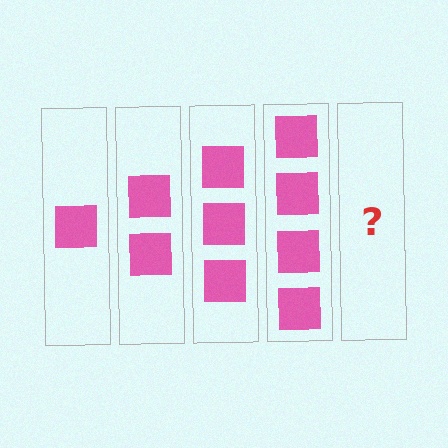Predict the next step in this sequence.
The next step is 5 squares.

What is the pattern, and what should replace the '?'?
The pattern is that each step adds one more square. The '?' should be 5 squares.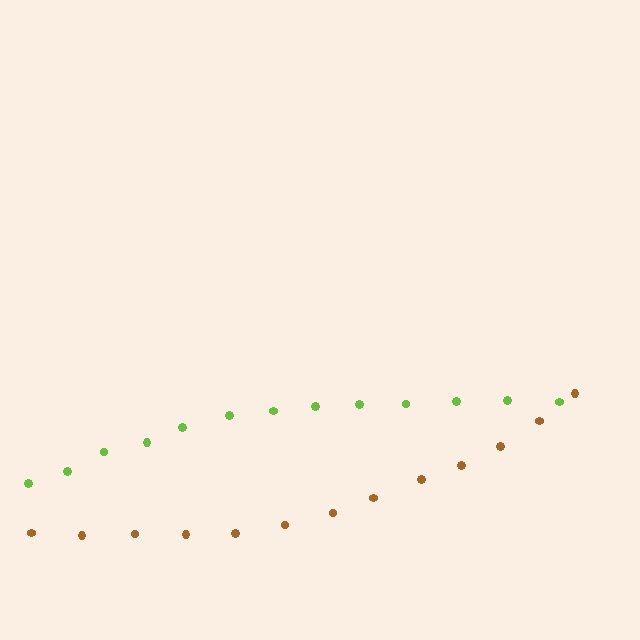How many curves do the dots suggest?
There are 2 distinct paths.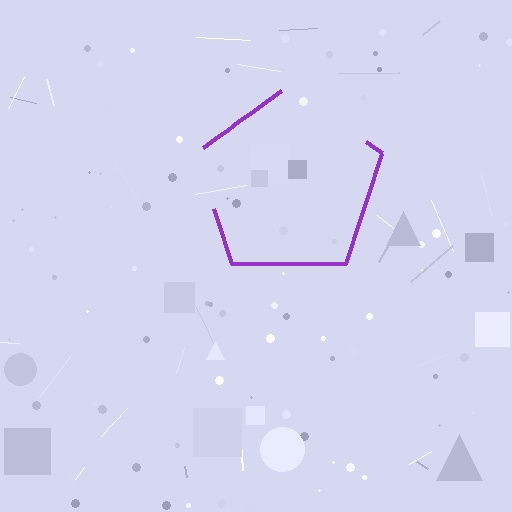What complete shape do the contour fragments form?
The contour fragments form a pentagon.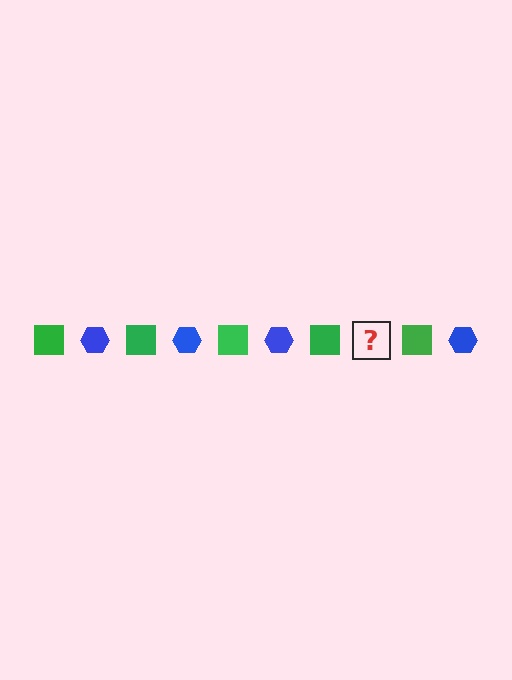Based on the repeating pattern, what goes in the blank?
The blank should be a blue hexagon.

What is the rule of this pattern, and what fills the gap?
The rule is that the pattern alternates between green square and blue hexagon. The gap should be filled with a blue hexagon.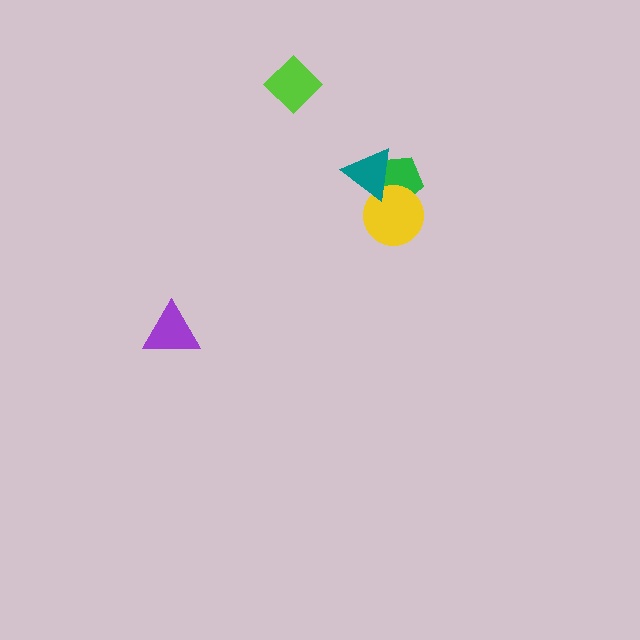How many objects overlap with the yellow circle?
2 objects overlap with the yellow circle.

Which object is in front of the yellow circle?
The teal triangle is in front of the yellow circle.